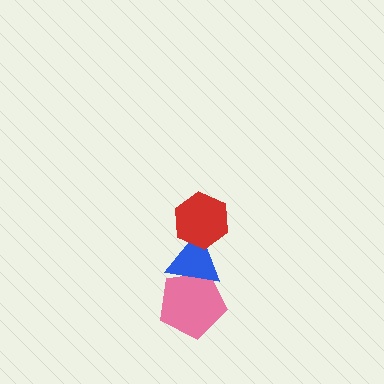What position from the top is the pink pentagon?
The pink pentagon is 3rd from the top.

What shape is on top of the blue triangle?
The red hexagon is on top of the blue triangle.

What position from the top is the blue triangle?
The blue triangle is 2nd from the top.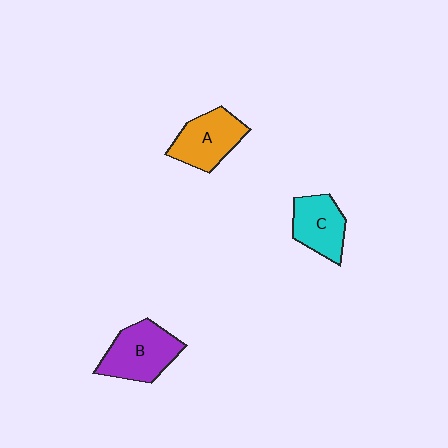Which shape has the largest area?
Shape B (purple).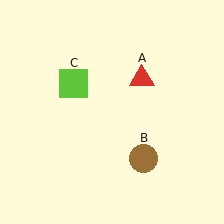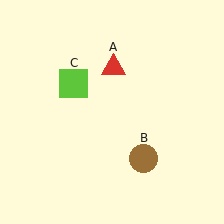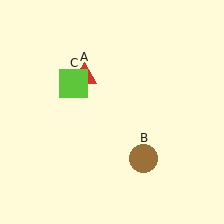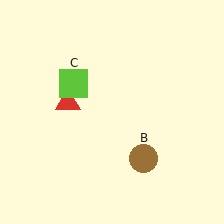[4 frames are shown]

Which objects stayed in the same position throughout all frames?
Brown circle (object B) and lime square (object C) remained stationary.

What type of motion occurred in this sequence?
The red triangle (object A) rotated counterclockwise around the center of the scene.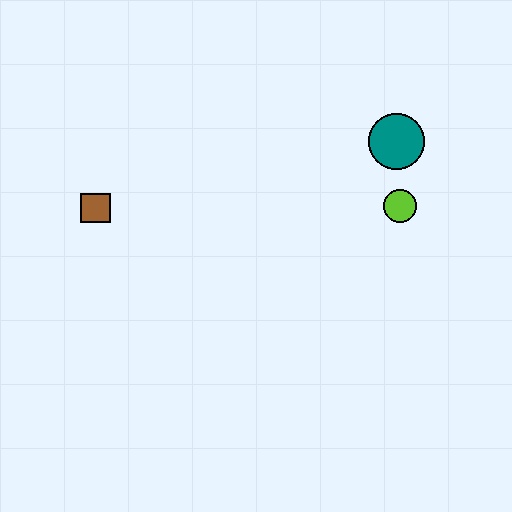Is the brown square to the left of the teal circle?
Yes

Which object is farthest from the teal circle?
The brown square is farthest from the teal circle.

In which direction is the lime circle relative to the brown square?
The lime circle is to the right of the brown square.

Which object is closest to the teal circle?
The lime circle is closest to the teal circle.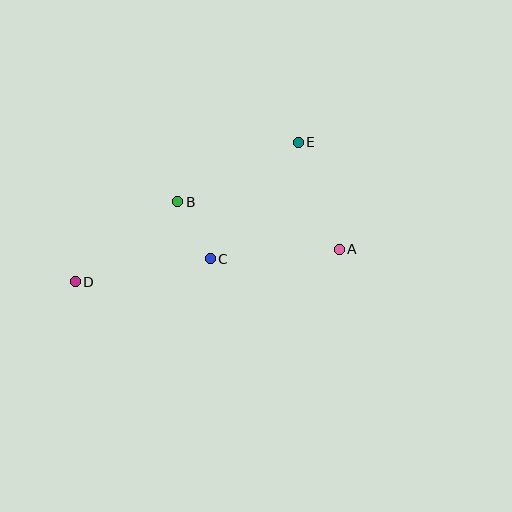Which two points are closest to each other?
Points B and C are closest to each other.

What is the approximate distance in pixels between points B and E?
The distance between B and E is approximately 134 pixels.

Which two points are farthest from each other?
Points A and D are farthest from each other.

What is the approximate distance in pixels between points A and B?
The distance between A and B is approximately 168 pixels.